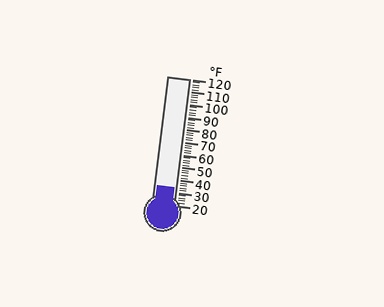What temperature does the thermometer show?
The thermometer shows approximately 34°F.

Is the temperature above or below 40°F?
The temperature is below 40°F.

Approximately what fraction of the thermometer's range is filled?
The thermometer is filled to approximately 15% of its range.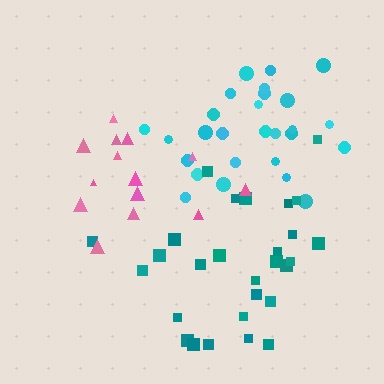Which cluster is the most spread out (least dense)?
Teal.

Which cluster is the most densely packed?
Pink.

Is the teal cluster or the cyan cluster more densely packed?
Cyan.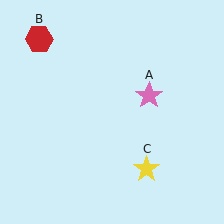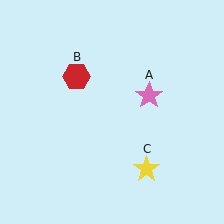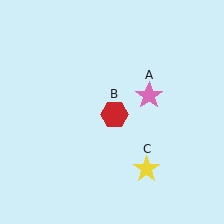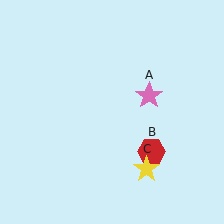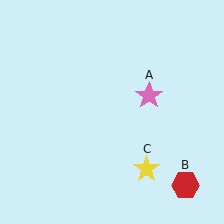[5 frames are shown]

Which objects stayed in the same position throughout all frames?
Pink star (object A) and yellow star (object C) remained stationary.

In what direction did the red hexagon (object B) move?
The red hexagon (object B) moved down and to the right.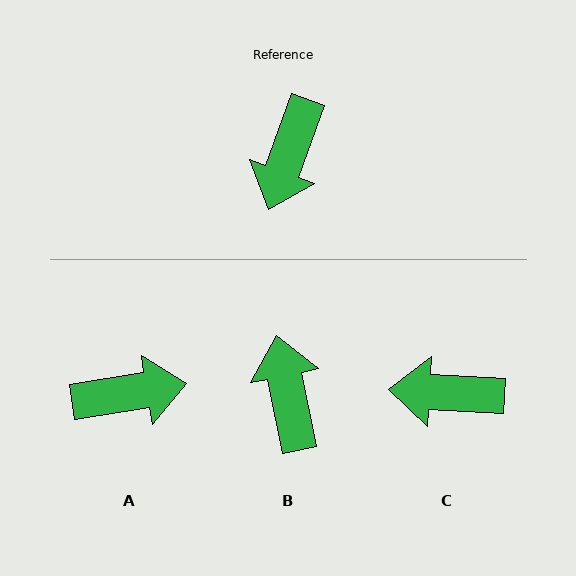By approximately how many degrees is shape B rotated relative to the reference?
Approximately 148 degrees clockwise.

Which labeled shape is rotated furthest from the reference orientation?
B, about 148 degrees away.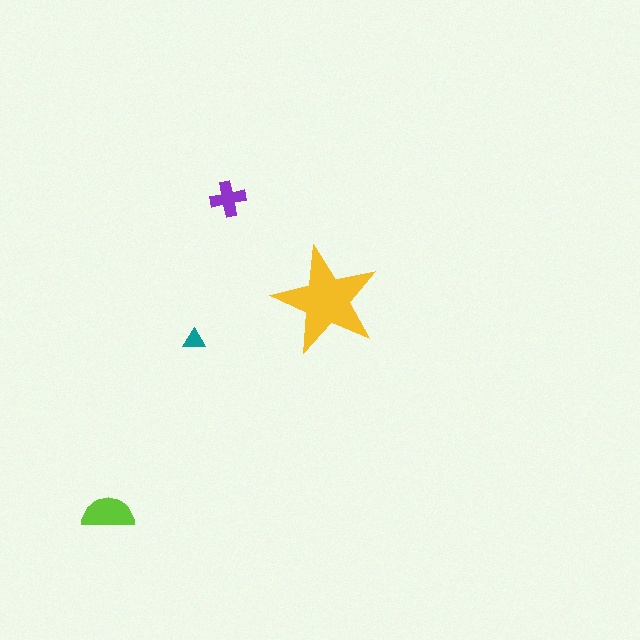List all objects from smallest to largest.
The teal triangle, the purple cross, the lime semicircle, the yellow star.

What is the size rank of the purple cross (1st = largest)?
3rd.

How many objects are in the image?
There are 4 objects in the image.